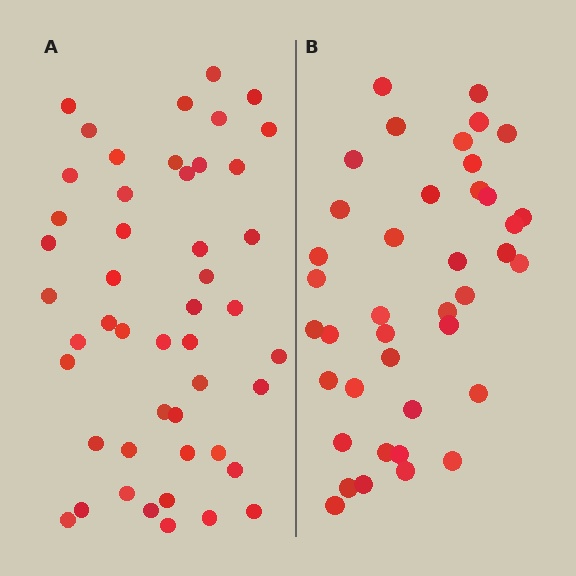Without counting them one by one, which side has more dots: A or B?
Region A (the left region) has more dots.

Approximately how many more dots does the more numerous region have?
Region A has roughly 8 or so more dots than region B.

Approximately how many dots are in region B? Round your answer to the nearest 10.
About 40 dots.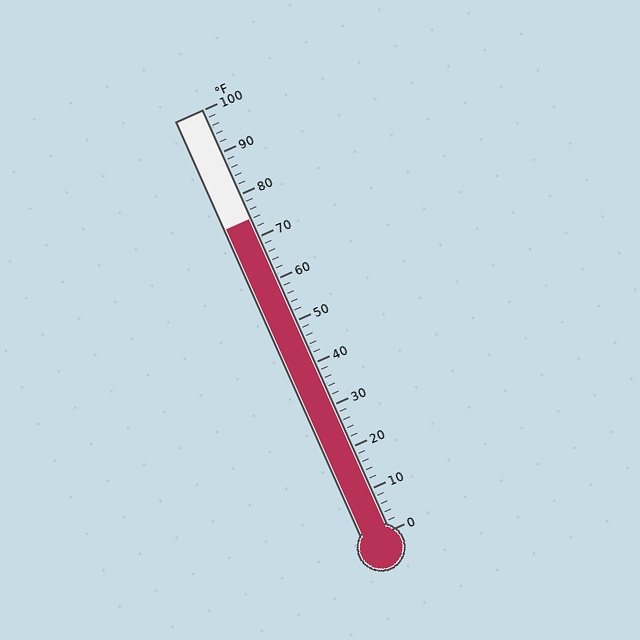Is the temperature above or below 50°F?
The temperature is above 50°F.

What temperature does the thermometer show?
The thermometer shows approximately 74°F.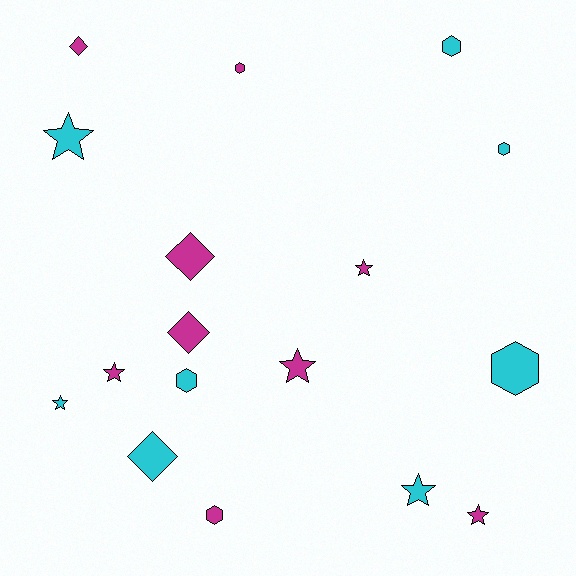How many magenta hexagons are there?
There are 2 magenta hexagons.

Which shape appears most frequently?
Star, with 7 objects.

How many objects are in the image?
There are 17 objects.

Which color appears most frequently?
Magenta, with 9 objects.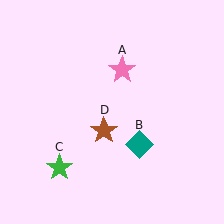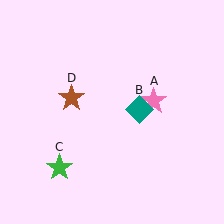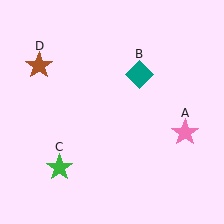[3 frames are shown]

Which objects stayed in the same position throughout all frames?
Green star (object C) remained stationary.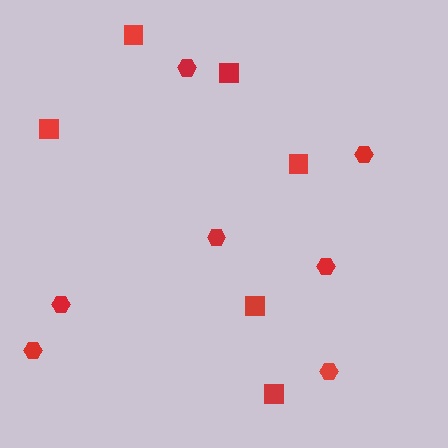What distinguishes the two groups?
There are 2 groups: one group of hexagons (7) and one group of squares (6).